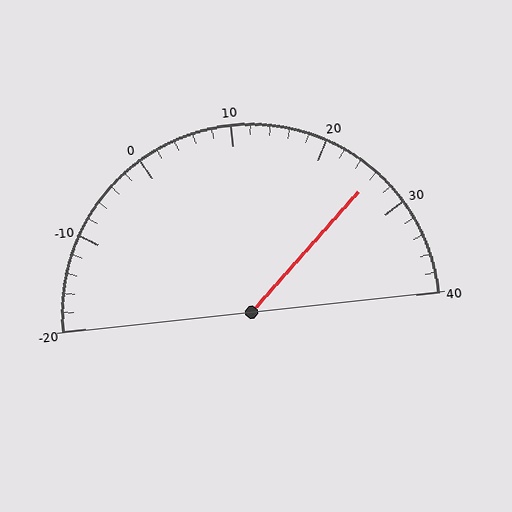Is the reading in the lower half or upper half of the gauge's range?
The reading is in the upper half of the range (-20 to 40).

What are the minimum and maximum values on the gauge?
The gauge ranges from -20 to 40.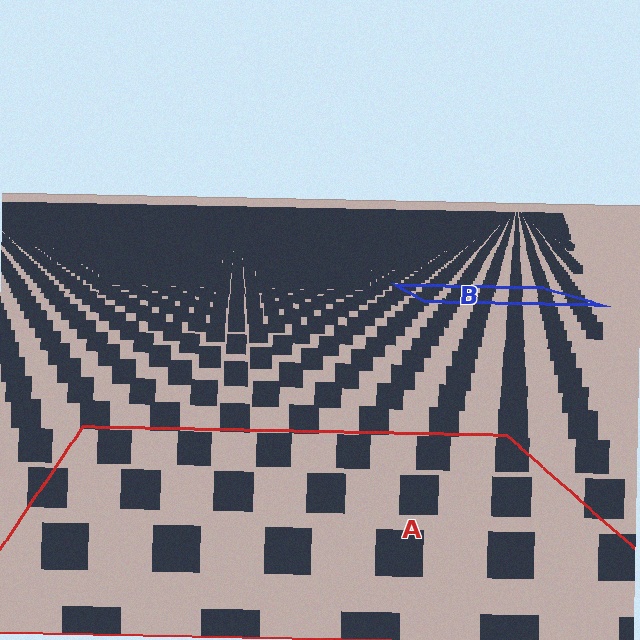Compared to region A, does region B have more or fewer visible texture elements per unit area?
Region B has more texture elements per unit area — they are packed more densely because it is farther away.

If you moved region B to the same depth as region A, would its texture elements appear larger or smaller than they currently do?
They would appear larger. At a closer depth, the same texture elements are projected at a bigger on-screen size.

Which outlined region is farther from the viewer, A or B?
Region B is farther from the viewer — the texture elements inside it appear smaller and more densely packed.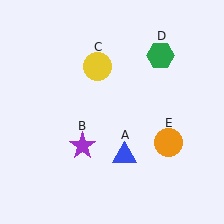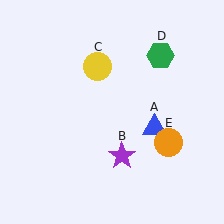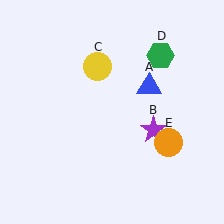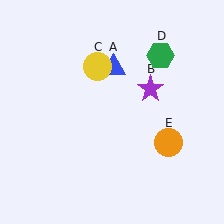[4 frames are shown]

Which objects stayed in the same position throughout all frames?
Yellow circle (object C) and green hexagon (object D) and orange circle (object E) remained stationary.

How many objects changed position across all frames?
2 objects changed position: blue triangle (object A), purple star (object B).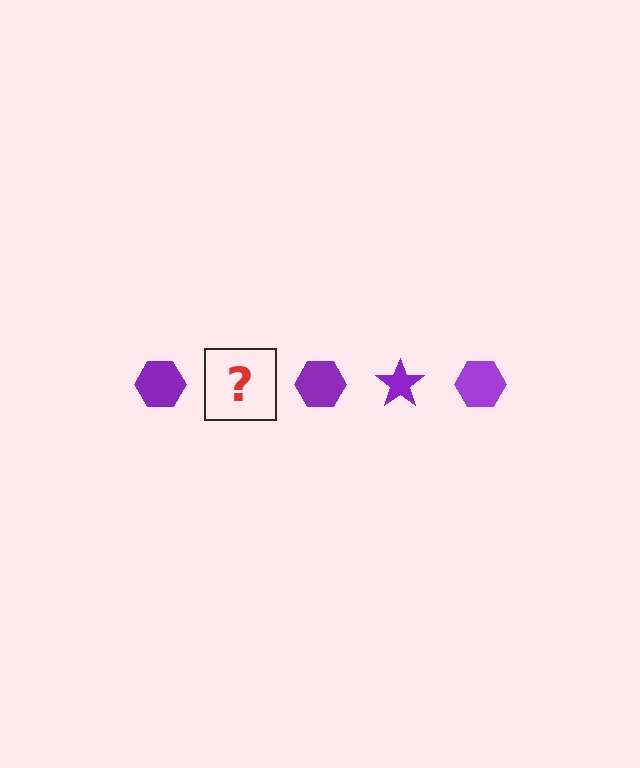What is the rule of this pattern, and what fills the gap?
The rule is that the pattern cycles through hexagon, star shapes in purple. The gap should be filled with a purple star.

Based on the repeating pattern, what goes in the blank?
The blank should be a purple star.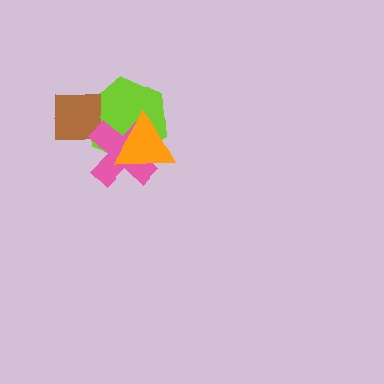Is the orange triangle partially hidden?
No, no other shape covers it.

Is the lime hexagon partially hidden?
Yes, it is partially covered by another shape.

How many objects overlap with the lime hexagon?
3 objects overlap with the lime hexagon.